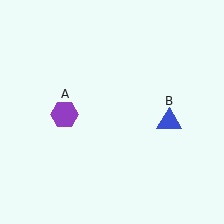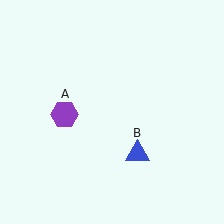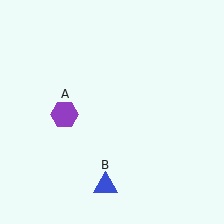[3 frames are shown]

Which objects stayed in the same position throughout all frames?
Purple hexagon (object A) remained stationary.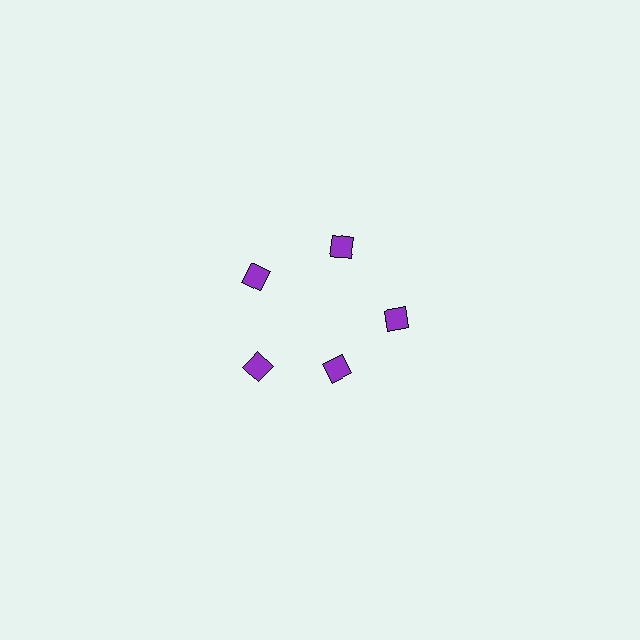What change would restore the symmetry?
The symmetry would be restored by moving it outward, back onto the ring so that all 5 diamonds sit at equal angles and equal distance from the center.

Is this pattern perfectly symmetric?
No. The 5 purple diamonds are arranged in a ring, but one element near the 5 o'clock position is pulled inward toward the center, breaking the 5-fold rotational symmetry.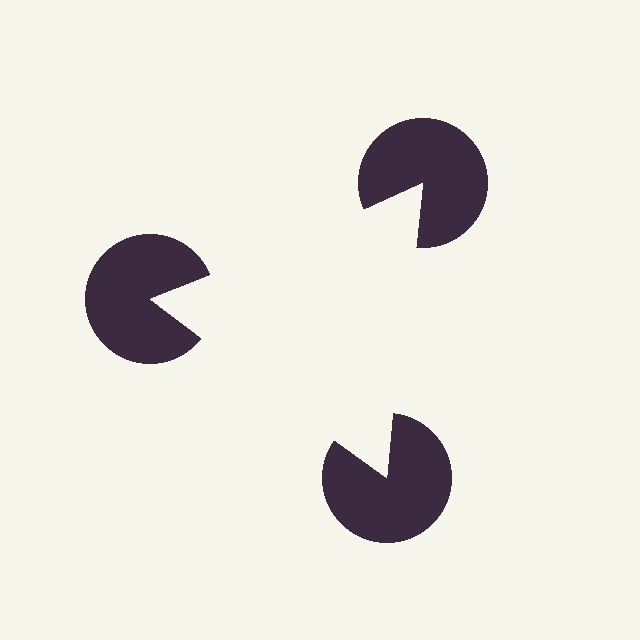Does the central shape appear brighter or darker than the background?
It typically appears slightly brighter than the background, even though no actual brightness change is drawn.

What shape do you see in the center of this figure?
An illusory triangle — its edges are inferred from the aligned wedge cuts in the pac-man discs, not physically drawn.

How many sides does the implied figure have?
3 sides.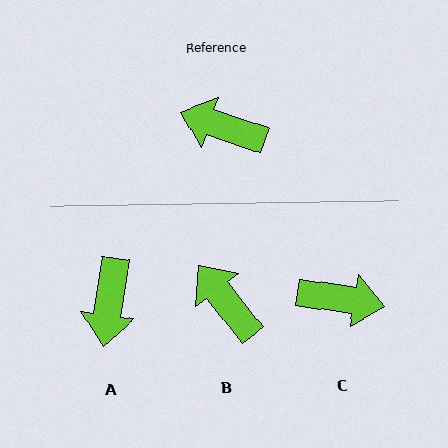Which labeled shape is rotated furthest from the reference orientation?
C, about 170 degrees away.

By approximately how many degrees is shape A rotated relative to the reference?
Approximately 100 degrees counter-clockwise.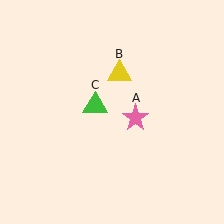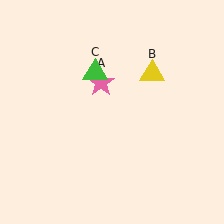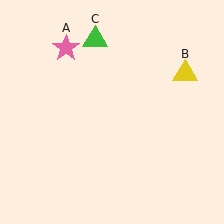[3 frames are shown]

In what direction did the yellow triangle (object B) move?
The yellow triangle (object B) moved right.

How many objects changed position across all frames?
3 objects changed position: pink star (object A), yellow triangle (object B), green triangle (object C).